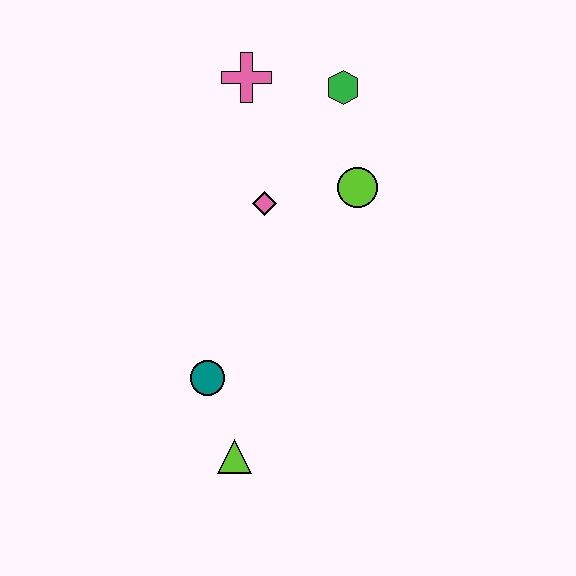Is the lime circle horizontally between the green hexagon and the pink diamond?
No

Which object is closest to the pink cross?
The green hexagon is closest to the pink cross.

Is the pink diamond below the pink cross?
Yes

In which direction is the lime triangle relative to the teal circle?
The lime triangle is below the teal circle.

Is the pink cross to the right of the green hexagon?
No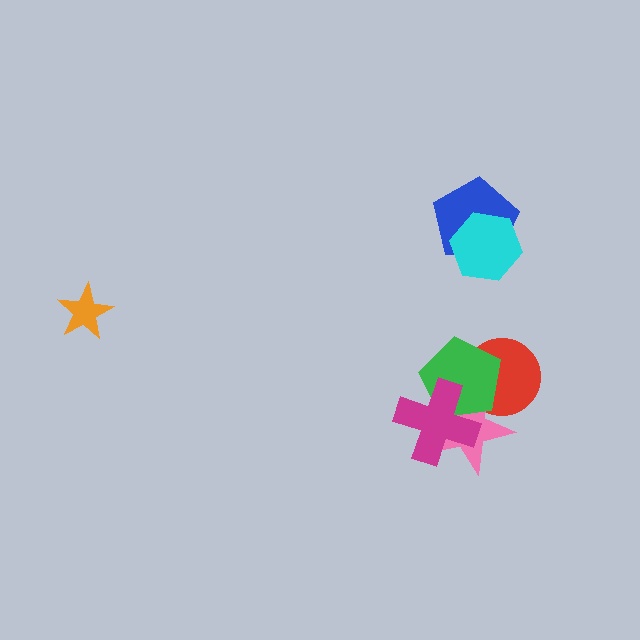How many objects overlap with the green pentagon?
3 objects overlap with the green pentagon.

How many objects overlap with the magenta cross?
2 objects overlap with the magenta cross.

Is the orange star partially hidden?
No, no other shape covers it.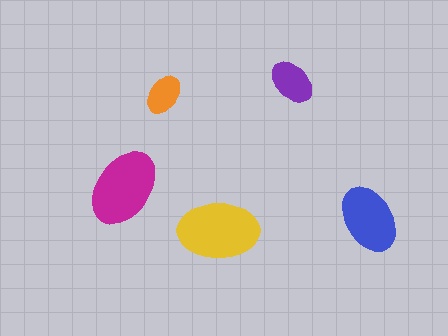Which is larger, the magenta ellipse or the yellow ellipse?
The yellow one.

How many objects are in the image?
There are 5 objects in the image.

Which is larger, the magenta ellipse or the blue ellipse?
The magenta one.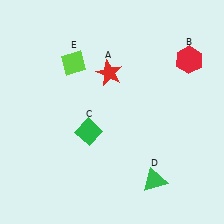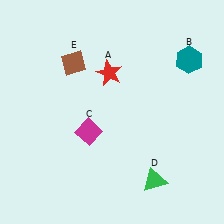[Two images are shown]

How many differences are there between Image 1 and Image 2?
There are 3 differences between the two images.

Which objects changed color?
B changed from red to teal. C changed from green to magenta. E changed from lime to brown.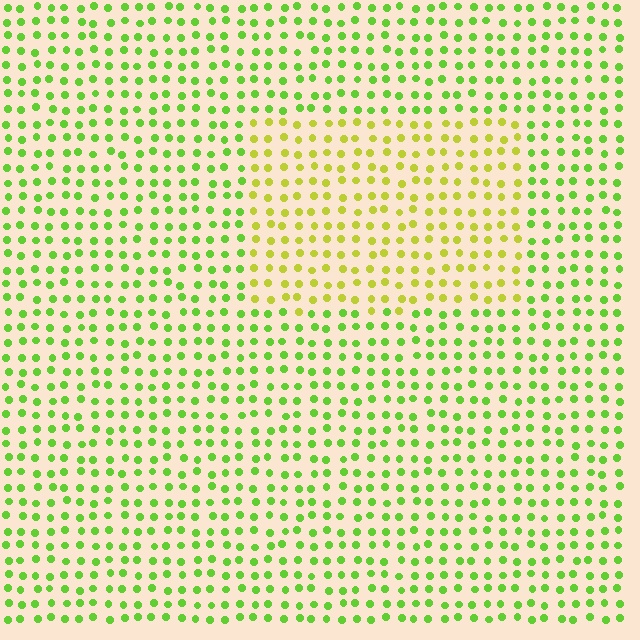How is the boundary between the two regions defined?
The boundary is defined purely by a slight shift in hue (about 35 degrees). Spacing, size, and orientation are identical on both sides.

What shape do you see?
I see a rectangle.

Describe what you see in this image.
The image is filled with small lime elements in a uniform arrangement. A rectangle-shaped region is visible where the elements are tinted to a slightly different hue, forming a subtle color boundary.